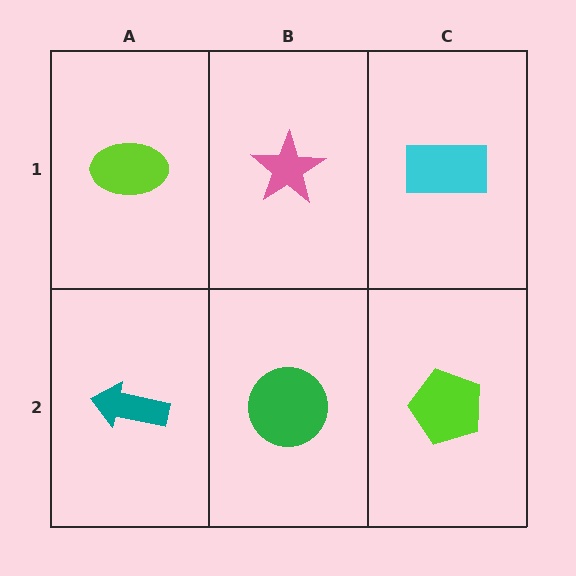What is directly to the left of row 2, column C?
A green circle.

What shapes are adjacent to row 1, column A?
A teal arrow (row 2, column A), a pink star (row 1, column B).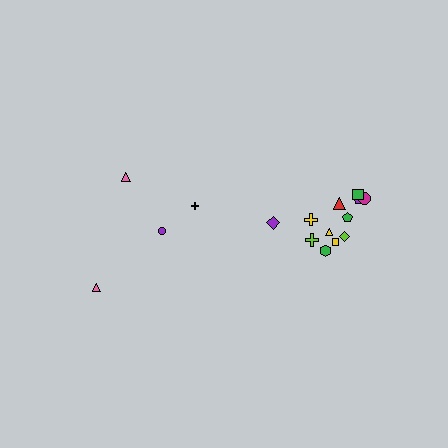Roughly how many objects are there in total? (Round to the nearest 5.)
Roughly 15 objects in total.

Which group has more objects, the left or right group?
The right group.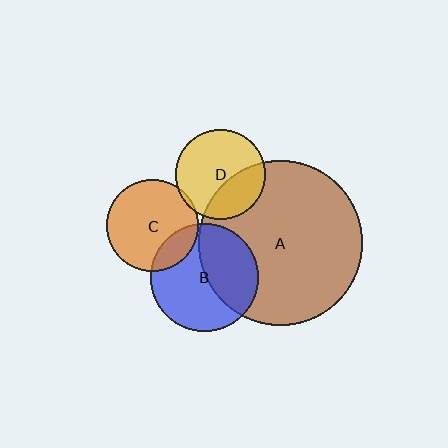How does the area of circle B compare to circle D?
Approximately 1.4 times.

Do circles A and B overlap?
Yes.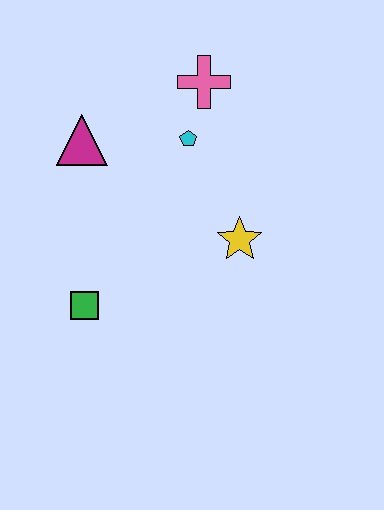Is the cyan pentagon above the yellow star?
Yes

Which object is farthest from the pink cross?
The green square is farthest from the pink cross.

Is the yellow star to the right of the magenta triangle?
Yes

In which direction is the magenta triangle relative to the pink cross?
The magenta triangle is to the left of the pink cross.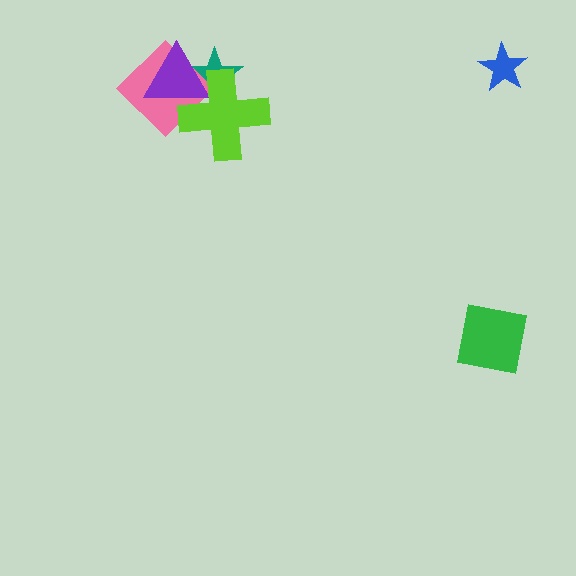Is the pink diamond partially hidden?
Yes, it is partially covered by another shape.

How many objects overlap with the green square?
0 objects overlap with the green square.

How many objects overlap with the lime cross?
3 objects overlap with the lime cross.